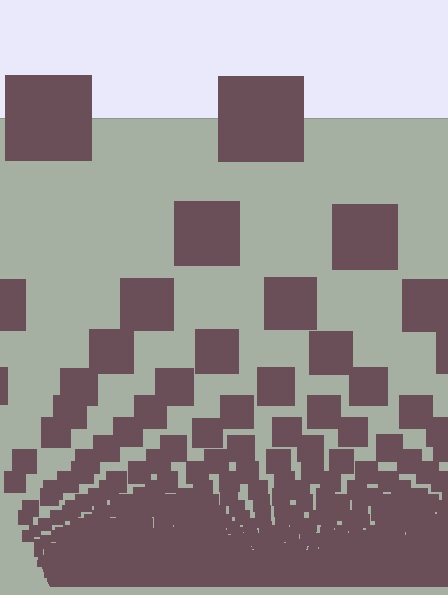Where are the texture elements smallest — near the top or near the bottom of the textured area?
Near the bottom.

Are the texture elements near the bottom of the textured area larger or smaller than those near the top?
Smaller. The gradient is inverted — elements near the bottom are smaller and denser.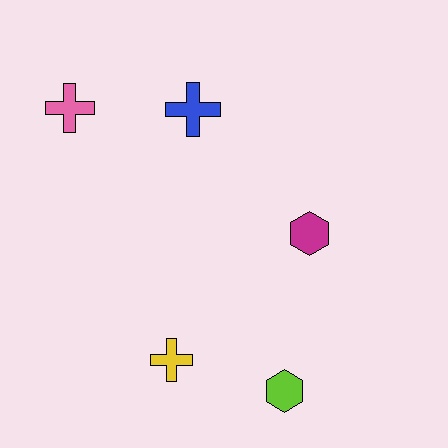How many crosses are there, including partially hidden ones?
There are 3 crosses.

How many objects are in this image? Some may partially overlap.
There are 5 objects.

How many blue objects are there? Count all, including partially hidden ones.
There is 1 blue object.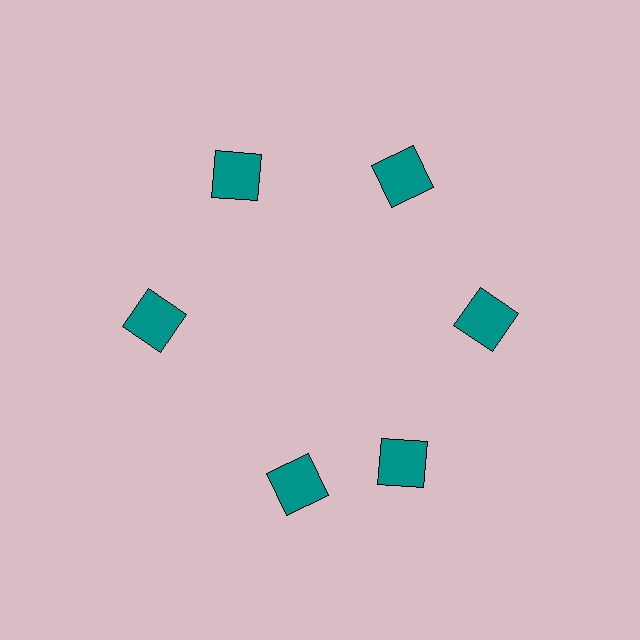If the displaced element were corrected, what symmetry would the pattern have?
It would have 6-fold rotational symmetry — the pattern would map onto itself every 60 degrees.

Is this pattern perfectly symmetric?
No. The 6 teal squares are arranged in a ring, but one element near the 7 o'clock position is rotated out of alignment along the ring, breaking the 6-fold rotational symmetry.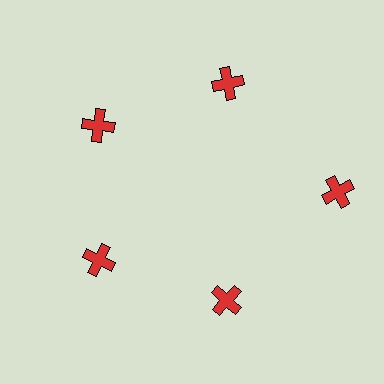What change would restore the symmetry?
The symmetry would be restored by moving it inward, back onto the ring so that all 5 crosses sit at equal angles and equal distance from the center.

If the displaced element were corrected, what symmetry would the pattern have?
It would have 5-fold rotational symmetry — the pattern would map onto itself every 72 degrees.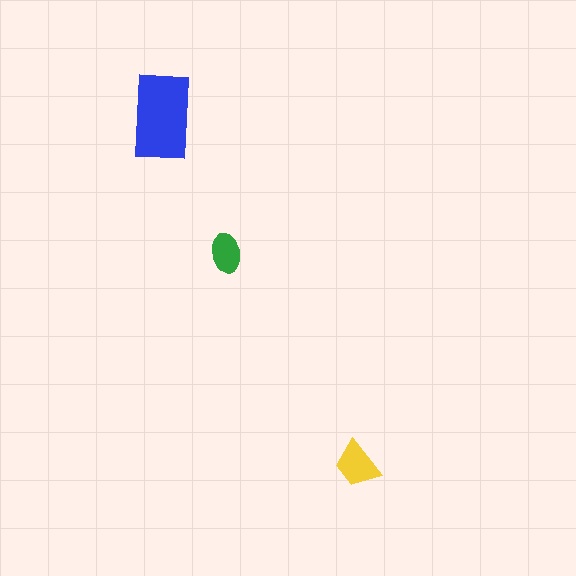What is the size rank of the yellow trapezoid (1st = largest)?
2nd.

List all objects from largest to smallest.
The blue rectangle, the yellow trapezoid, the green ellipse.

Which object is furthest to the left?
The blue rectangle is leftmost.